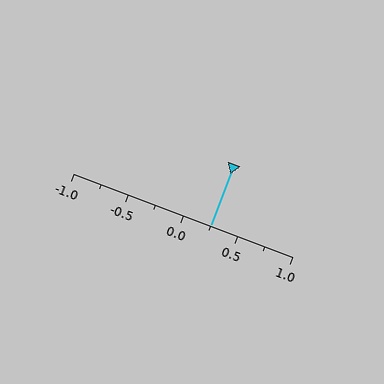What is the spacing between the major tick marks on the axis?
The major ticks are spaced 0.5 apart.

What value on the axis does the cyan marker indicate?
The marker indicates approximately 0.25.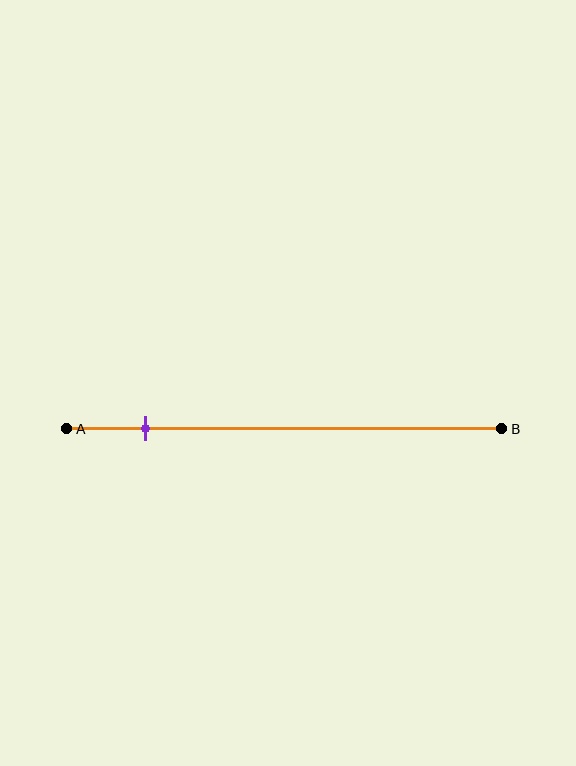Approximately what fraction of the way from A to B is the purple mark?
The purple mark is approximately 20% of the way from A to B.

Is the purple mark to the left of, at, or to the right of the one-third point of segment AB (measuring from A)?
The purple mark is to the left of the one-third point of segment AB.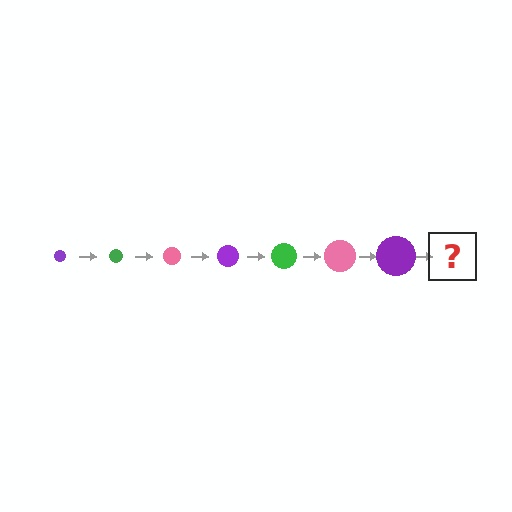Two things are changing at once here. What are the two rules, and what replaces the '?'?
The two rules are that the circle grows larger each step and the color cycles through purple, green, and pink. The '?' should be a green circle, larger than the previous one.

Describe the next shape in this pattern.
It should be a green circle, larger than the previous one.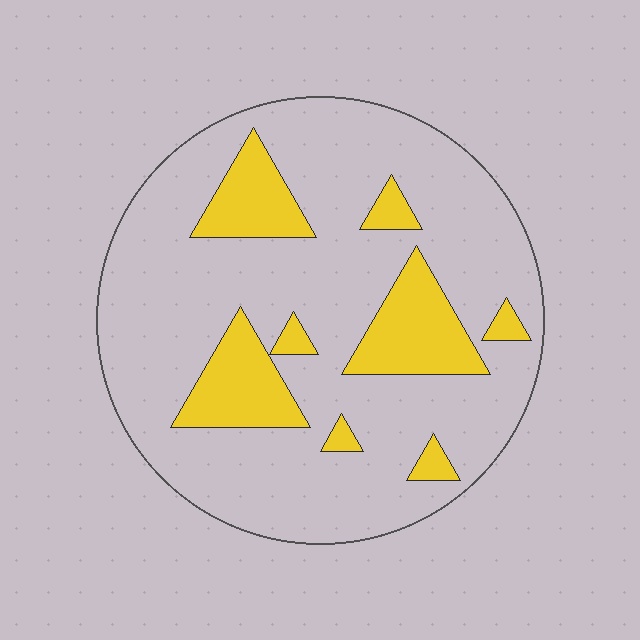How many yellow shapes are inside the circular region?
8.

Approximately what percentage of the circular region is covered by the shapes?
Approximately 20%.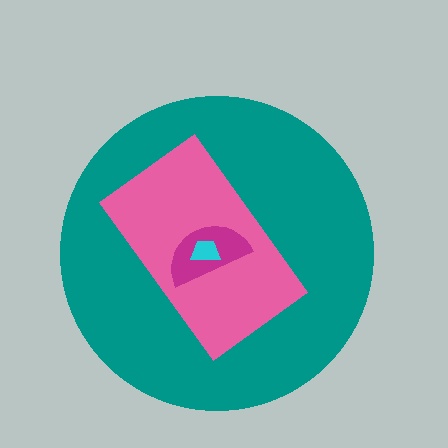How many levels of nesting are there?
4.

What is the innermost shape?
The cyan trapezoid.